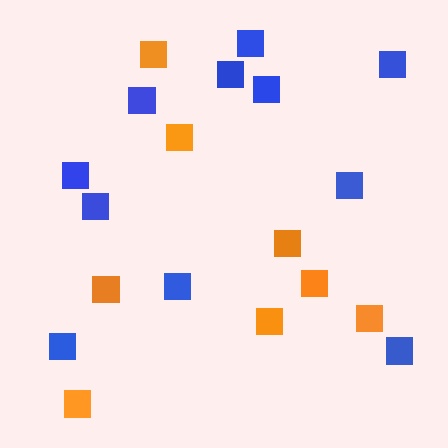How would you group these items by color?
There are 2 groups: one group of orange squares (8) and one group of blue squares (11).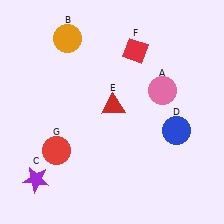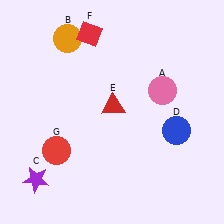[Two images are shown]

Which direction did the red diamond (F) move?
The red diamond (F) moved left.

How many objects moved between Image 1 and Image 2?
1 object moved between the two images.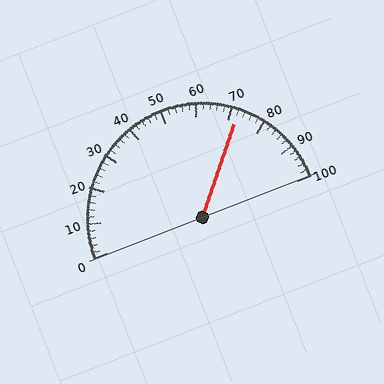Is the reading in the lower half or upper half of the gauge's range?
The reading is in the upper half of the range (0 to 100).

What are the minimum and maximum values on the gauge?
The gauge ranges from 0 to 100.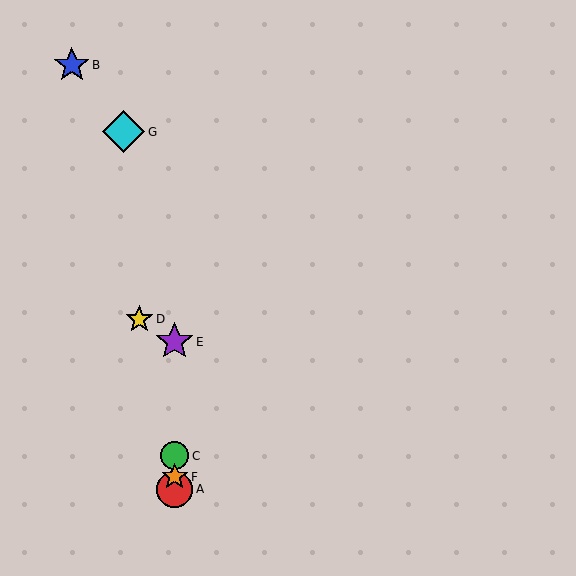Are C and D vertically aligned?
No, C is at x≈175 and D is at x≈139.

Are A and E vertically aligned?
Yes, both are at x≈175.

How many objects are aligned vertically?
4 objects (A, C, E, F) are aligned vertically.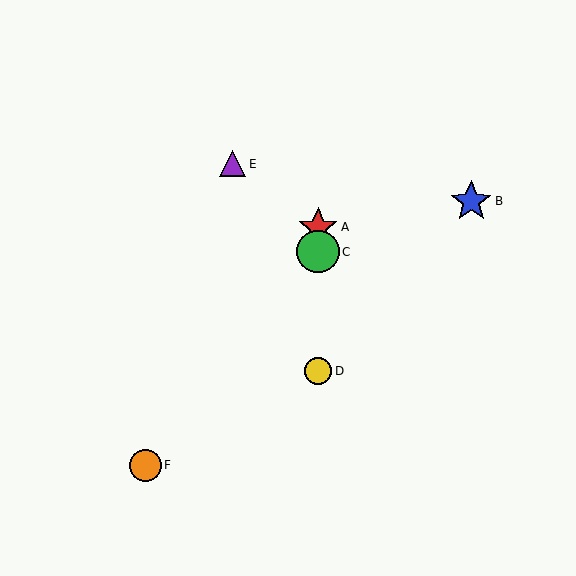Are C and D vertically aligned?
Yes, both are at x≈318.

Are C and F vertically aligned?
No, C is at x≈318 and F is at x≈145.